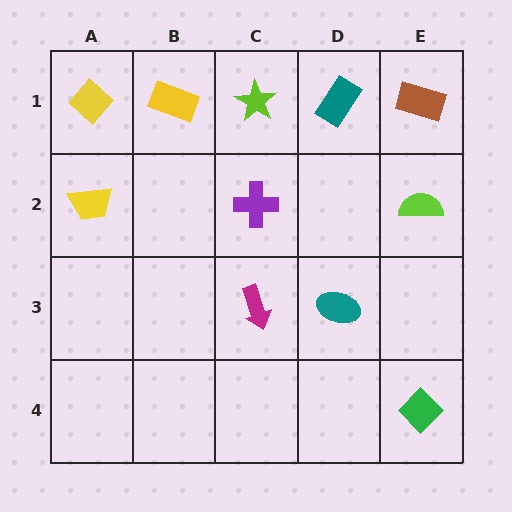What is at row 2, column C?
A purple cross.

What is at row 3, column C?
A magenta arrow.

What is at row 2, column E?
A lime semicircle.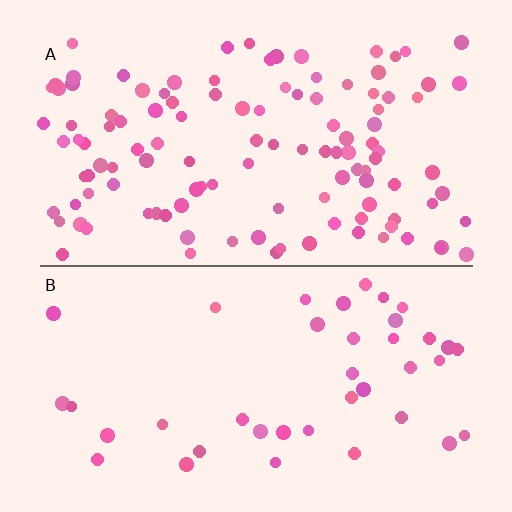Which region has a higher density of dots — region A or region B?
A (the top).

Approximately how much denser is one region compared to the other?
Approximately 3.0× — region A over region B.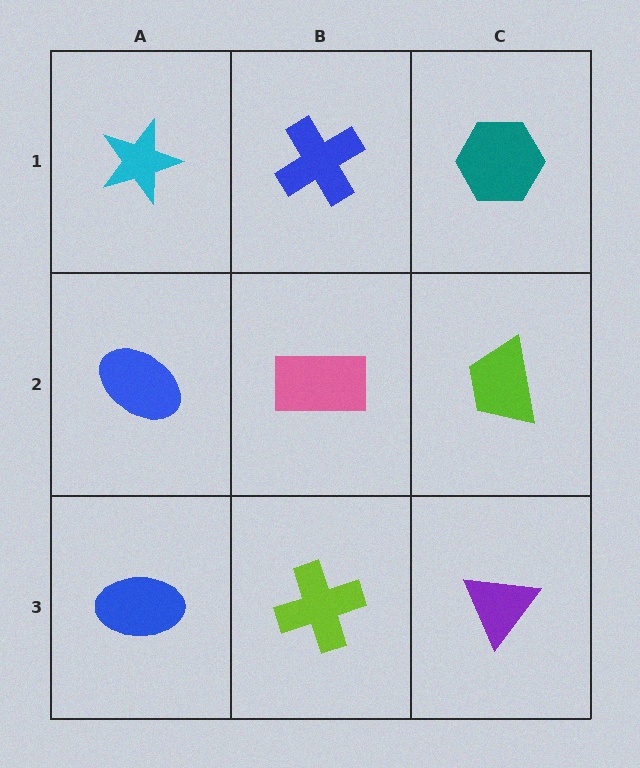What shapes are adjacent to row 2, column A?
A cyan star (row 1, column A), a blue ellipse (row 3, column A), a pink rectangle (row 2, column B).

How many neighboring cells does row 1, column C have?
2.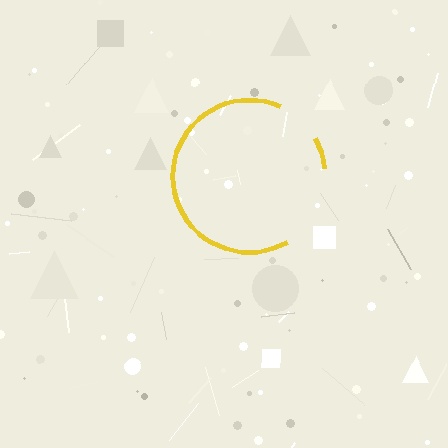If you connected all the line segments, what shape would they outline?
They would outline a circle.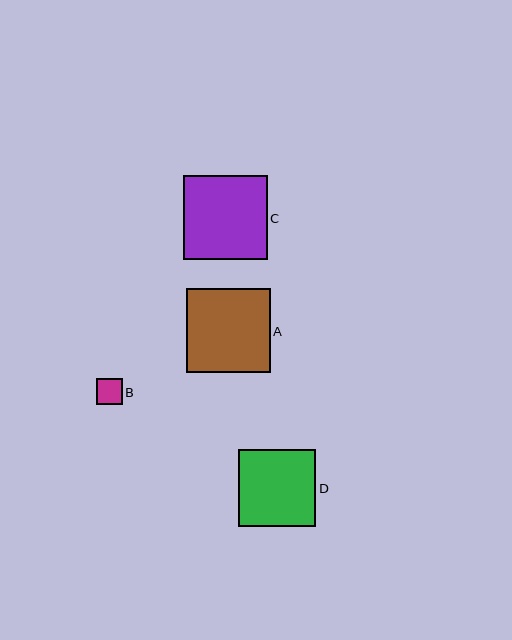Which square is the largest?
Square A is the largest with a size of approximately 84 pixels.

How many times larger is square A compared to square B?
Square A is approximately 3.2 times the size of square B.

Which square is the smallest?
Square B is the smallest with a size of approximately 26 pixels.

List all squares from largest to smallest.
From largest to smallest: A, C, D, B.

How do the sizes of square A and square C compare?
Square A and square C are approximately the same size.